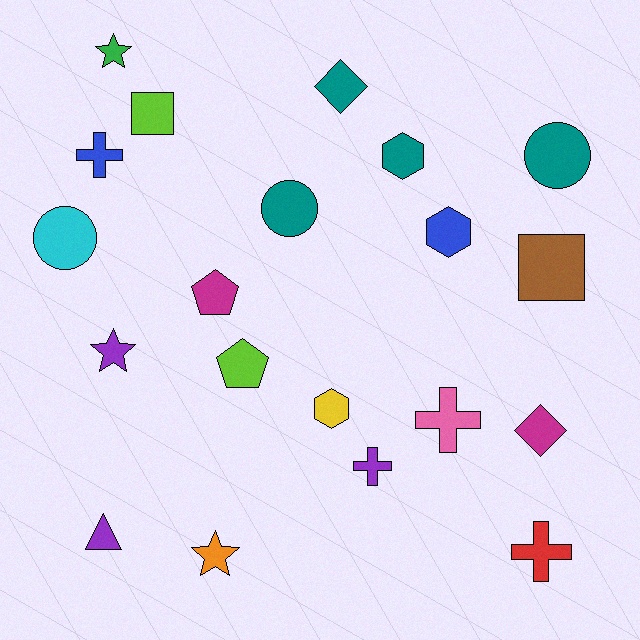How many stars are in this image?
There are 3 stars.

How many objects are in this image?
There are 20 objects.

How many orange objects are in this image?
There is 1 orange object.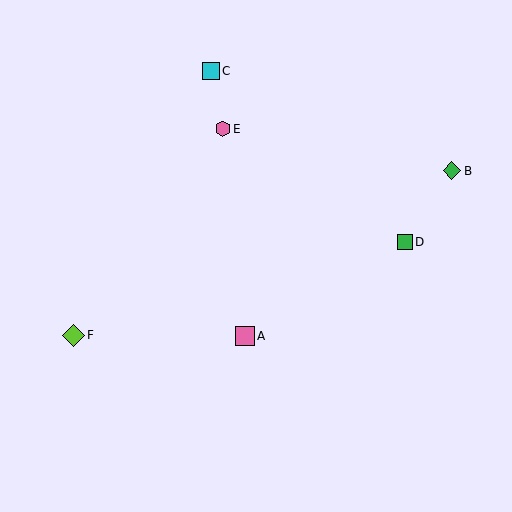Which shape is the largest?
The lime diamond (labeled F) is the largest.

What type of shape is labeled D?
Shape D is a green square.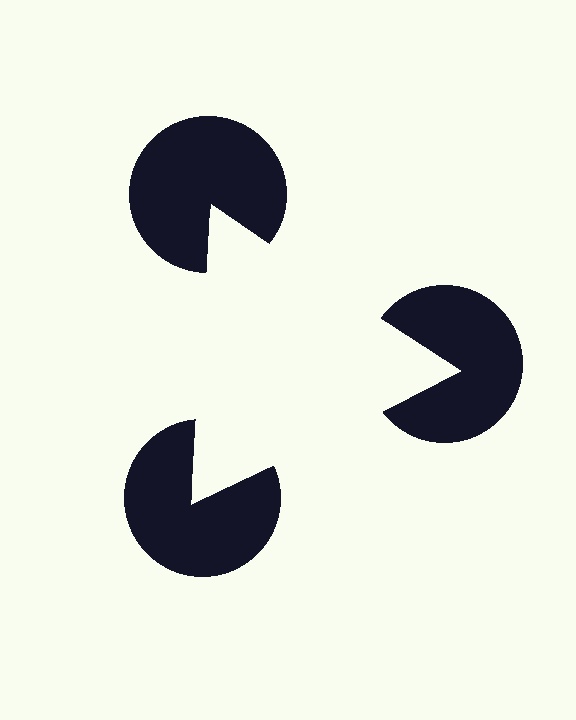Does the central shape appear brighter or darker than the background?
It typically appears slightly brighter than the background, even though no actual brightness change is drawn.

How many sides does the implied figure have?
3 sides.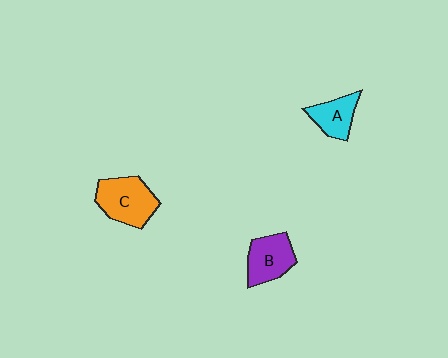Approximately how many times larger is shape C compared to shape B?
Approximately 1.2 times.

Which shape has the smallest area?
Shape A (cyan).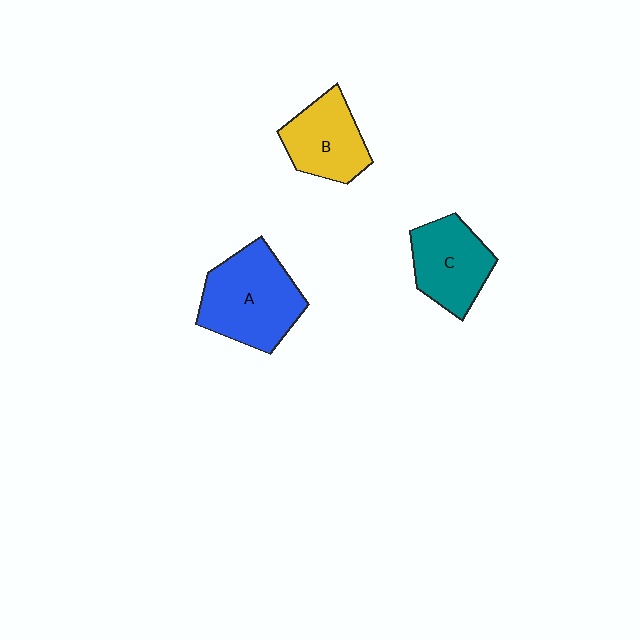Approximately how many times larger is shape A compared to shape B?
Approximately 1.4 times.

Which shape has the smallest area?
Shape B (yellow).